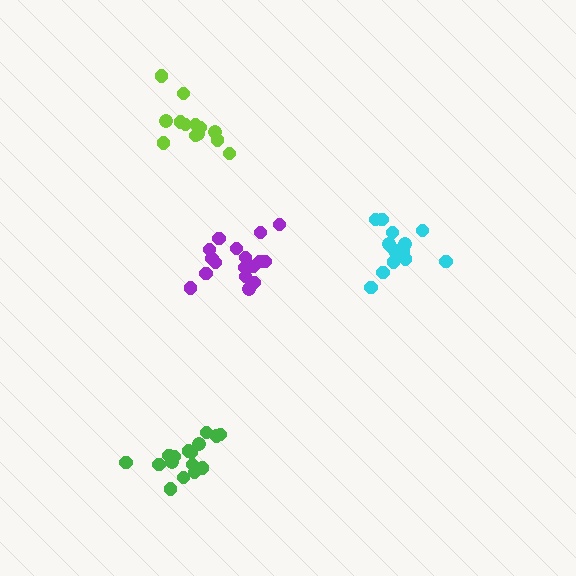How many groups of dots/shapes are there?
There are 4 groups.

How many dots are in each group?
Group 1: 17 dots, Group 2: 16 dots, Group 3: 15 dots, Group 4: 13 dots (61 total).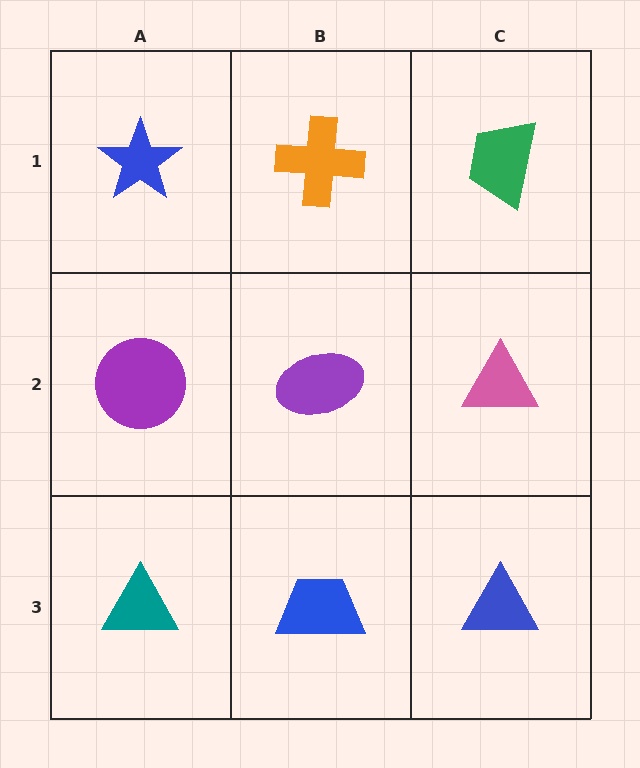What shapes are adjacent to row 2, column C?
A green trapezoid (row 1, column C), a blue triangle (row 3, column C), a purple ellipse (row 2, column B).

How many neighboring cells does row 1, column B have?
3.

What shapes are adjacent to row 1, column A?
A purple circle (row 2, column A), an orange cross (row 1, column B).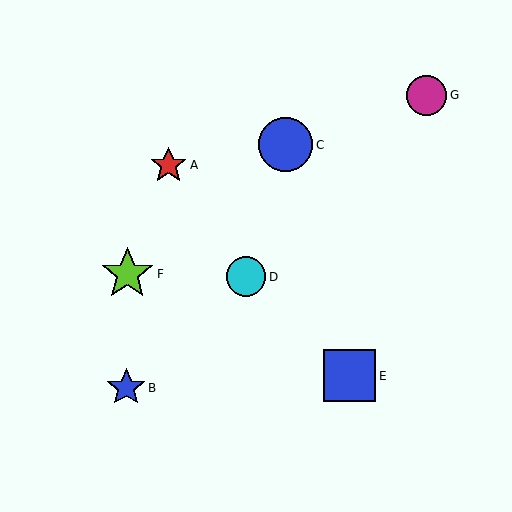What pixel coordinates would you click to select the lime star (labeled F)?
Click at (127, 274) to select the lime star F.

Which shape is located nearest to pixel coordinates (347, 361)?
The blue square (labeled E) at (350, 376) is nearest to that location.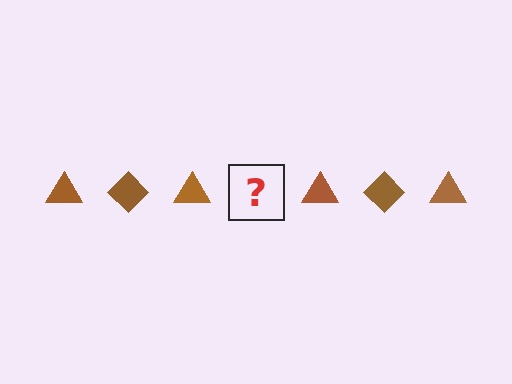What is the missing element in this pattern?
The missing element is a brown diamond.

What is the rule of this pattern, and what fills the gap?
The rule is that the pattern cycles through triangle, diamond shapes in brown. The gap should be filled with a brown diamond.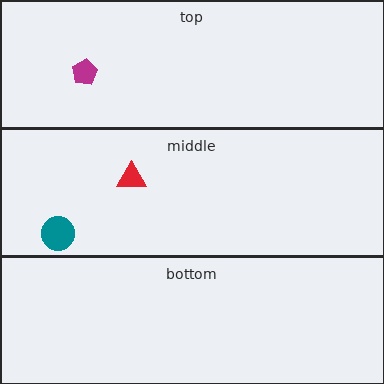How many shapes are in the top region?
1.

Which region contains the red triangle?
The middle region.